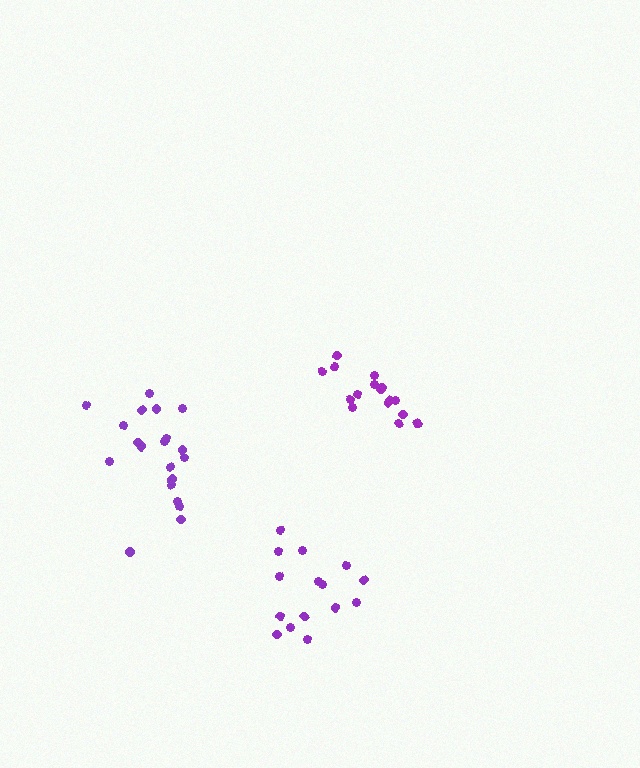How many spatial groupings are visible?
There are 3 spatial groupings.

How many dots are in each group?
Group 1: 17 dots, Group 2: 20 dots, Group 3: 15 dots (52 total).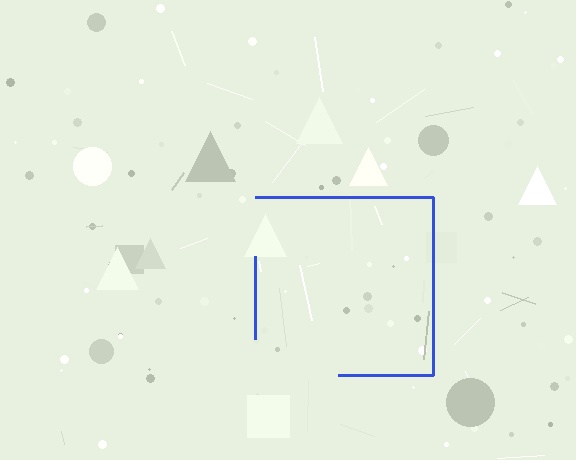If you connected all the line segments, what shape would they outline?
They would outline a square.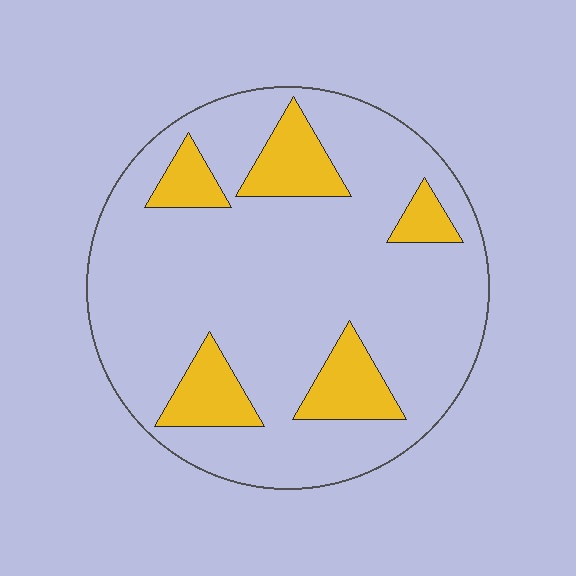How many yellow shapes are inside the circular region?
5.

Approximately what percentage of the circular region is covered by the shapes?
Approximately 20%.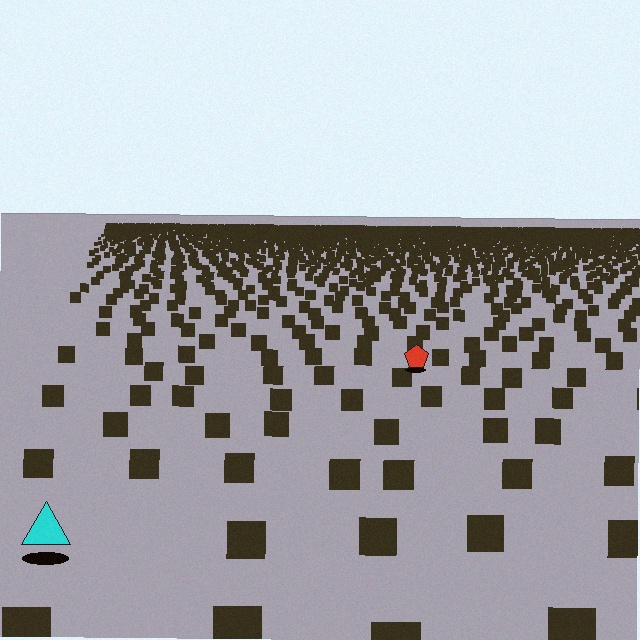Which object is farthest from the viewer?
The red pentagon is farthest from the viewer. It appears smaller and the ground texture around it is denser.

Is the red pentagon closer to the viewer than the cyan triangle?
No. The cyan triangle is closer — you can tell from the texture gradient: the ground texture is coarser near it.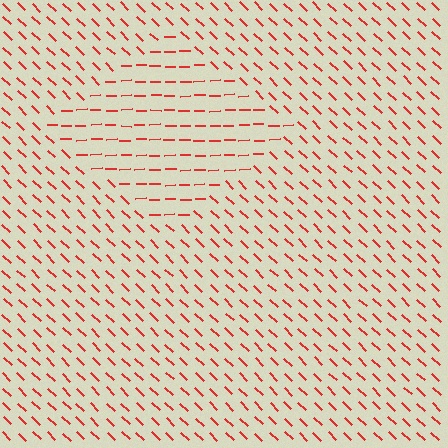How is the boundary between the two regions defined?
The boundary is defined purely by a change in line orientation (approximately 45 degrees difference). All lines are the same color and thickness.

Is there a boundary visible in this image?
Yes, there is a texture boundary formed by a change in line orientation.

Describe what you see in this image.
The image is filled with small red line segments. A diamond region in the image has lines oriented differently from the surrounding lines, creating a visible texture boundary.